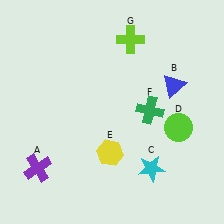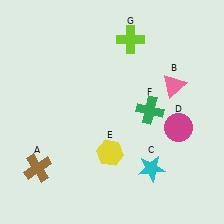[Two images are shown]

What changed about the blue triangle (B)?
In Image 1, B is blue. In Image 2, it changed to pink.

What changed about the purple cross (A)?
In Image 1, A is purple. In Image 2, it changed to brown.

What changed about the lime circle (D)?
In Image 1, D is lime. In Image 2, it changed to magenta.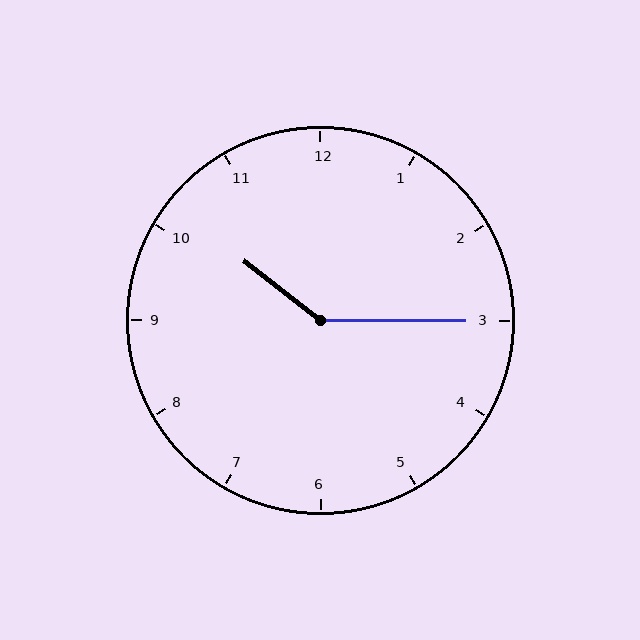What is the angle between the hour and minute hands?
Approximately 142 degrees.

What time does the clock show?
10:15.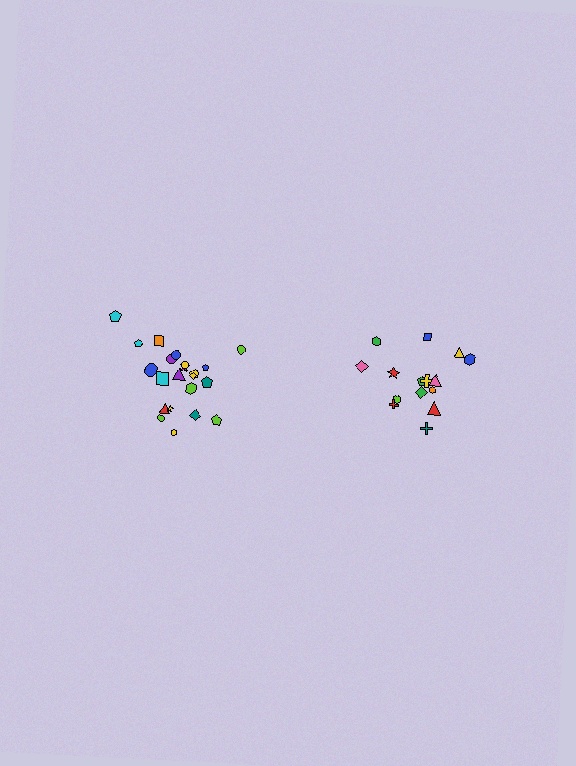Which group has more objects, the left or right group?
The left group.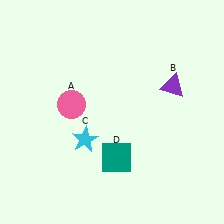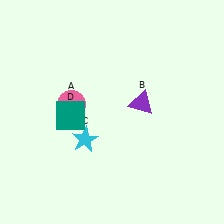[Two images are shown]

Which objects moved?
The objects that moved are: the purple triangle (B), the teal square (D).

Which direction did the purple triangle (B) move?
The purple triangle (B) moved left.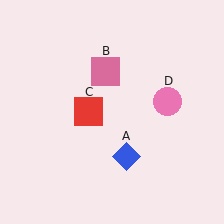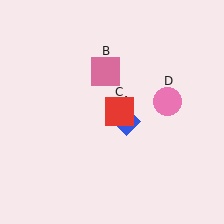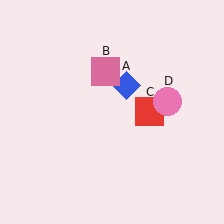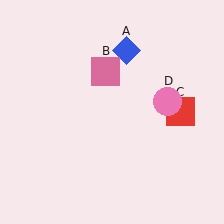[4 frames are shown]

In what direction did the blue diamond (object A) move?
The blue diamond (object A) moved up.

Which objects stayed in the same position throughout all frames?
Pink square (object B) and pink circle (object D) remained stationary.